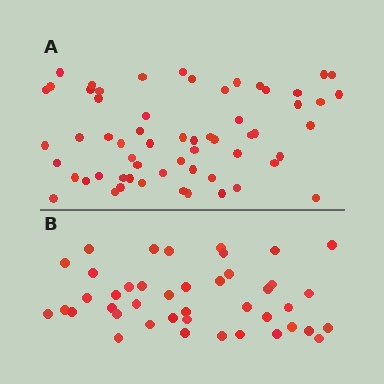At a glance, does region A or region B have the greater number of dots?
Region A (the top region) has more dots.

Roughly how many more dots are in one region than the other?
Region A has approximately 20 more dots than region B.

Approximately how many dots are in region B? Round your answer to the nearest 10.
About 40 dots. (The exact count is 42, which rounds to 40.)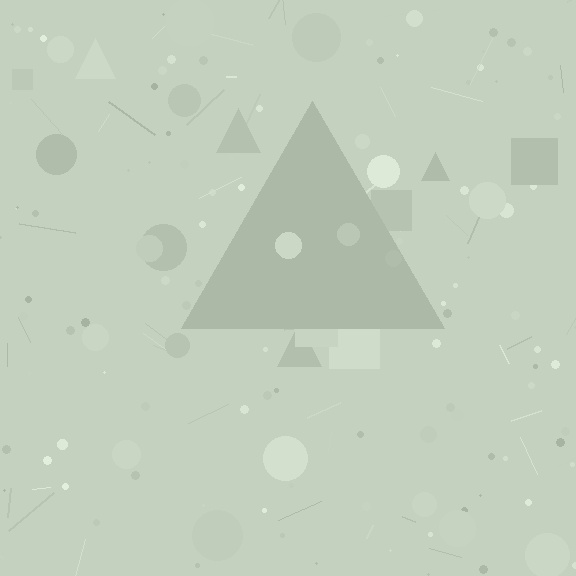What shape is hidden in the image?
A triangle is hidden in the image.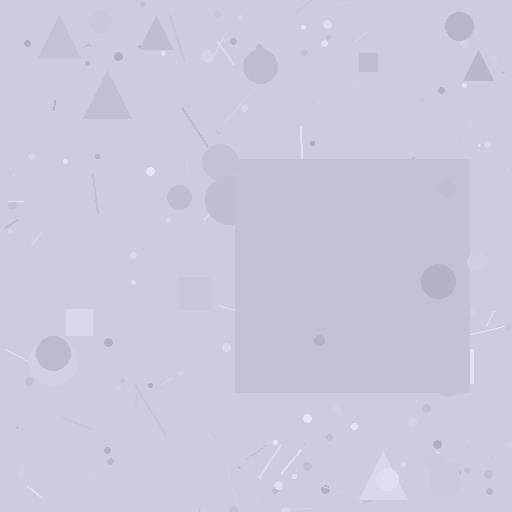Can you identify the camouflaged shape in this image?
The camouflaged shape is a square.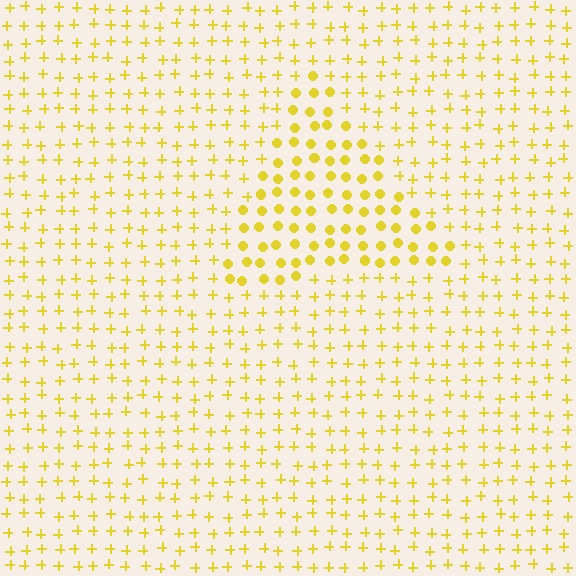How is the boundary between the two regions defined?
The boundary is defined by a change in element shape: circles inside vs. plus signs outside. All elements share the same color and spacing.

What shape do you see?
I see a triangle.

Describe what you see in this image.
The image is filled with small yellow elements arranged in a uniform grid. A triangle-shaped region contains circles, while the surrounding area contains plus signs. The boundary is defined purely by the change in element shape.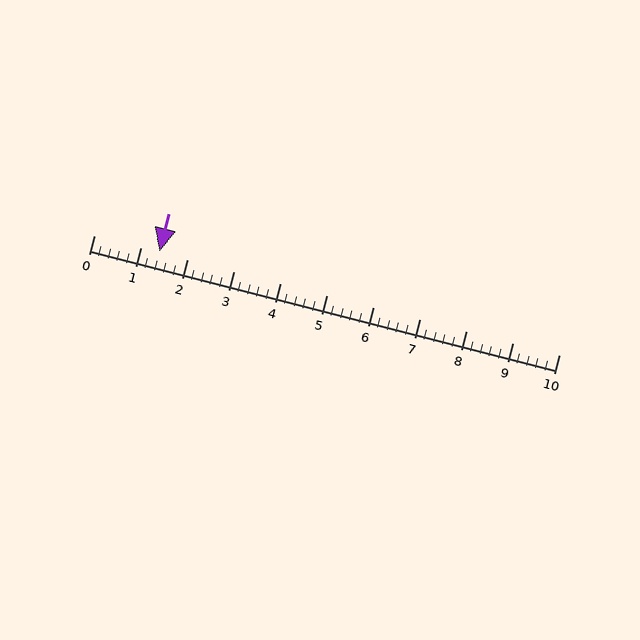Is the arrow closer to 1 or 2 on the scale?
The arrow is closer to 1.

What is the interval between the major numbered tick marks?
The major tick marks are spaced 1 units apart.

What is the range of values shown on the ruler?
The ruler shows values from 0 to 10.